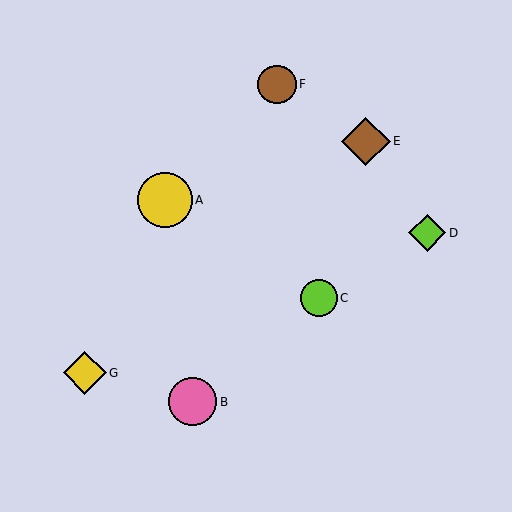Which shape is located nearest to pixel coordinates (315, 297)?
The lime circle (labeled C) at (319, 298) is nearest to that location.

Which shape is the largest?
The yellow circle (labeled A) is the largest.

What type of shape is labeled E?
Shape E is a brown diamond.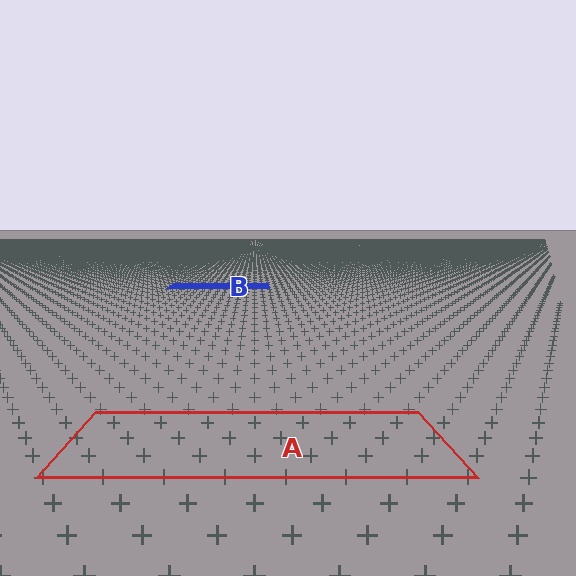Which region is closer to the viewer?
Region A is closer. The texture elements there are larger and more spread out.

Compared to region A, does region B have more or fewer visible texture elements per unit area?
Region B has more texture elements per unit area — they are packed more densely because it is farther away.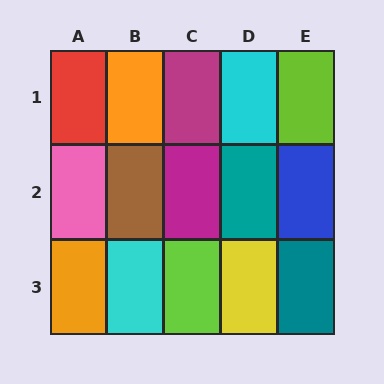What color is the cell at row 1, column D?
Cyan.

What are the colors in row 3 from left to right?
Orange, cyan, lime, yellow, teal.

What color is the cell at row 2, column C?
Magenta.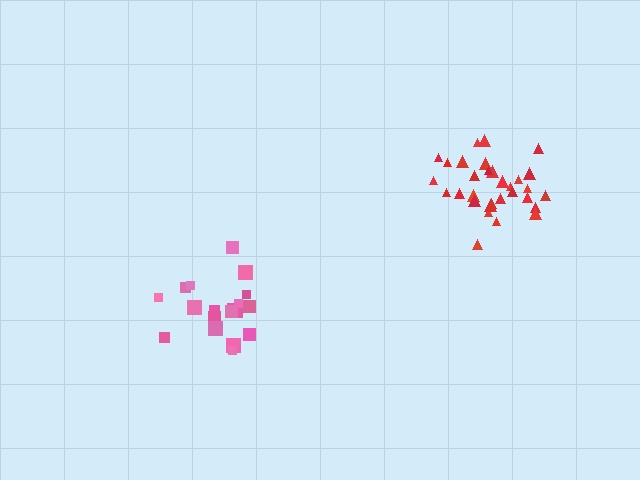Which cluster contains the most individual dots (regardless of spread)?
Red (31).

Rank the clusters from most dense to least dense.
red, pink.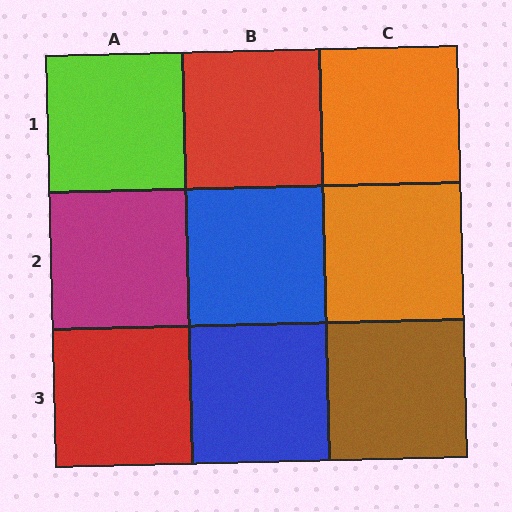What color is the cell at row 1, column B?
Red.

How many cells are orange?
2 cells are orange.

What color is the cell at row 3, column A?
Red.